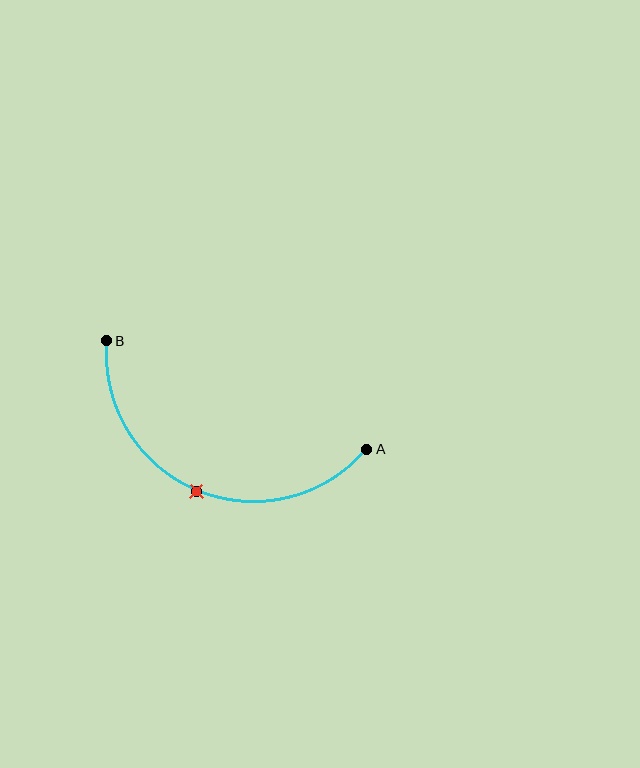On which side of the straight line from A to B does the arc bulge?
The arc bulges below the straight line connecting A and B.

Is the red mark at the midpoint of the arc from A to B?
Yes. The red mark lies on the arc at equal arc-length from both A and B — it is the arc midpoint.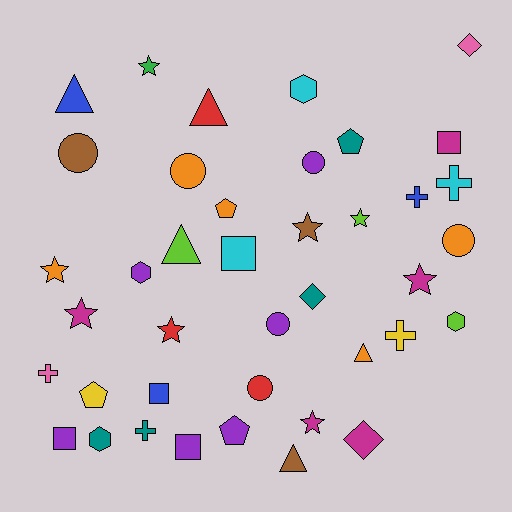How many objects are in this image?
There are 40 objects.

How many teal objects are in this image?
There are 4 teal objects.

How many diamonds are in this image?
There are 3 diamonds.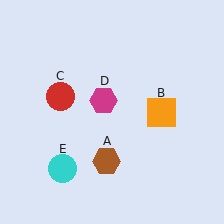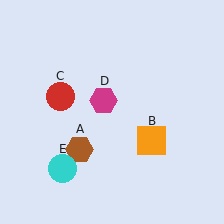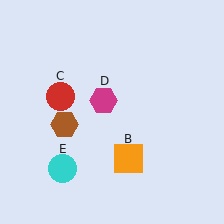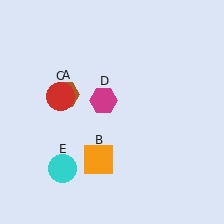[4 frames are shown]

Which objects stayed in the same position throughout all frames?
Red circle (object C) and magenta hexagon (object D) and cyan circle (object E) remained stationary.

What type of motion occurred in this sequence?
The brown hexagon (object A), orange square (object B) rotated clockwise around the center of the scene.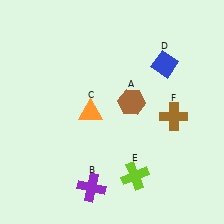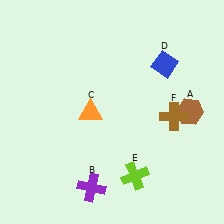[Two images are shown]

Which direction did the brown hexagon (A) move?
The brown hexagon (A) moved right.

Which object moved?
The brown hexagon (A) moved right.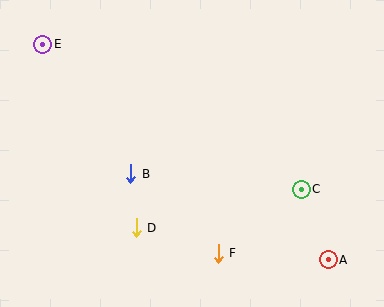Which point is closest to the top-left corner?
Point E is closest to the top-left corner.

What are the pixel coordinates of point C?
Point C is at (301, 189).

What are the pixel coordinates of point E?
Point E is at (43, 44).